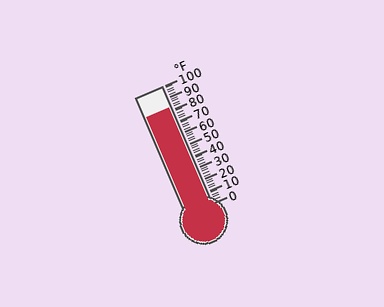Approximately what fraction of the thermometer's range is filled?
The thermometer is filled to approximately 80% of its range.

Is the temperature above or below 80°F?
The temperature is above 80°F.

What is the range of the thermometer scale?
The thermometer scale ranges from 0°F to 100°F.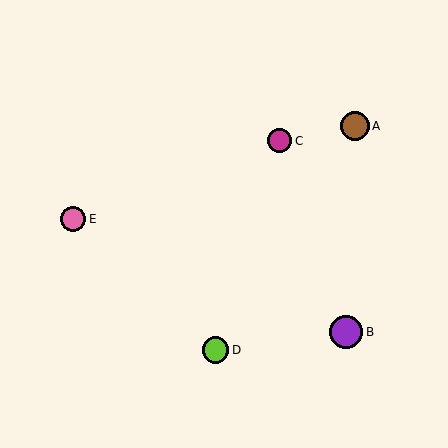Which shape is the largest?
The purple circle (labeled B) is the largest.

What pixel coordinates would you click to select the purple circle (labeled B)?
Click at (346, 332) to select the purple circle B.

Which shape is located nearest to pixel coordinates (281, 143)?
The magenta circle (labeled C) at (280, 141) is nearest to that location.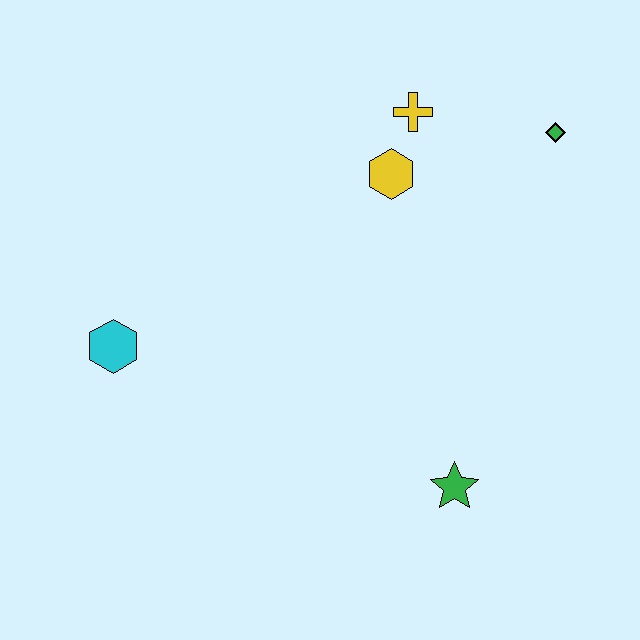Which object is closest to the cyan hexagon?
The yellow hexagon is closest to the cyan hexagon.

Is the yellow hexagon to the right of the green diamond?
No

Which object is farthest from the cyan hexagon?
The green diamond is farthest from the cyan hexagon.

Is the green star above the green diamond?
No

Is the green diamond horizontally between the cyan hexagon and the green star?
No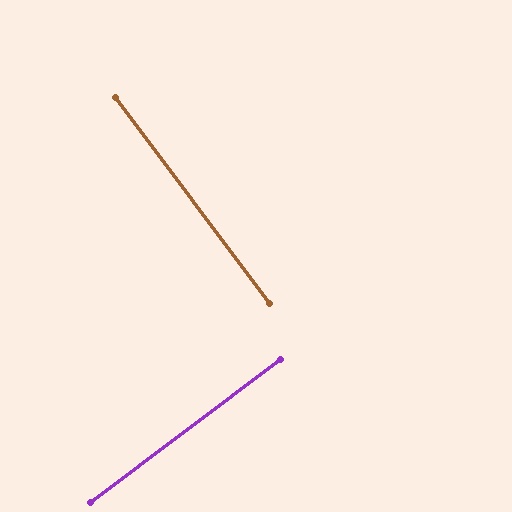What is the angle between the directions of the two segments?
Approximately 90 degrees.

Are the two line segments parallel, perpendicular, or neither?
Perpendicular — they meet at approximately 90°.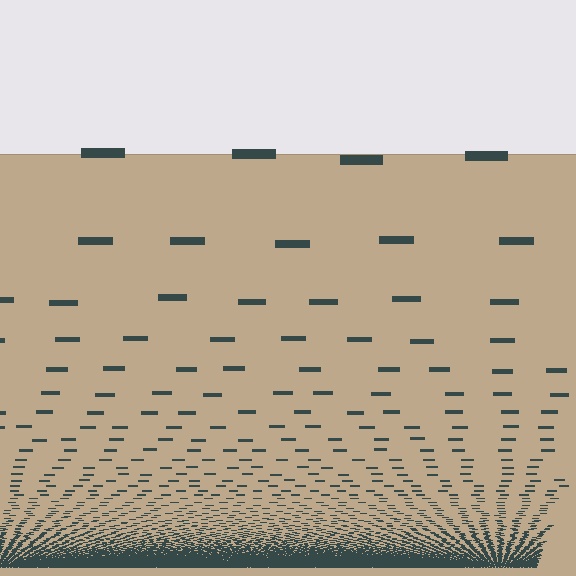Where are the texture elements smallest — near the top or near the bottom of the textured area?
Near the bottom.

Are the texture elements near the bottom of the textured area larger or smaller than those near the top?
Smaller. The gradient is inverted — elements near the bottom are smaller and denser.